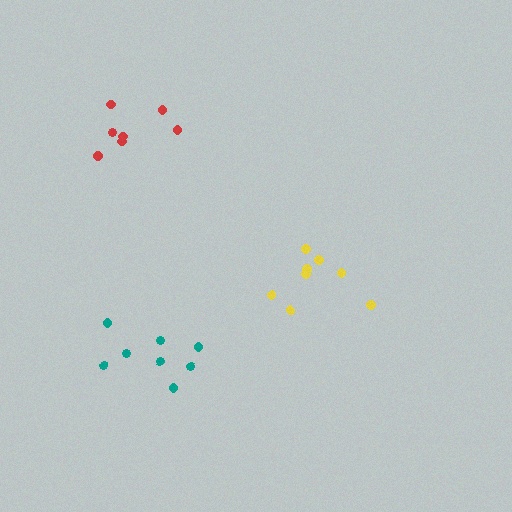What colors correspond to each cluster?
The clusters are colored: yellow, teal, red.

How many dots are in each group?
Group 1: 8 dots, Group 2: 8 dots, Group 3: 7 dots (23 total).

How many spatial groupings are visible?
There are 3 spatial groupings.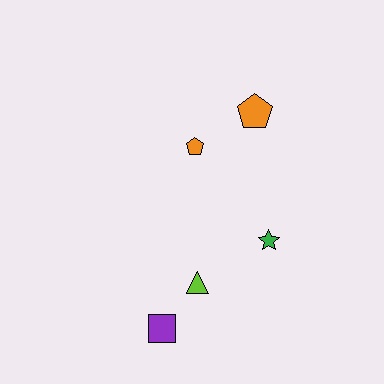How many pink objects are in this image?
There are no pink objects.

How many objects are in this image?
There are 5 objects.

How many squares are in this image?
There is 1 square.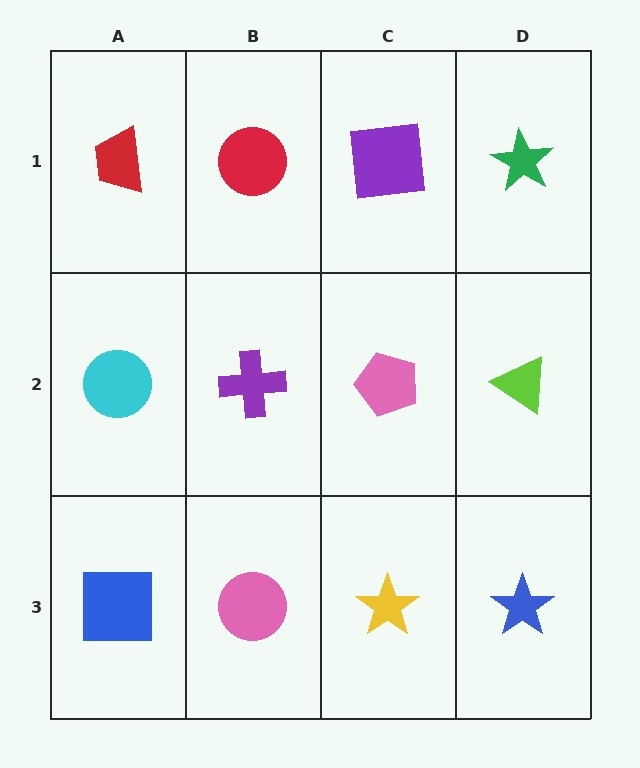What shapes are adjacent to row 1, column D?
A lime triangle (row 2, column D), a purple square (row 1, column C).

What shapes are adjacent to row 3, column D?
A lime triangle (row 2, column D), a yellow star (row 3, column C).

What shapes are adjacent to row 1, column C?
A pink pentagon (row 2, column C), a red circle (row 1, column B), a green star (row 1, column D).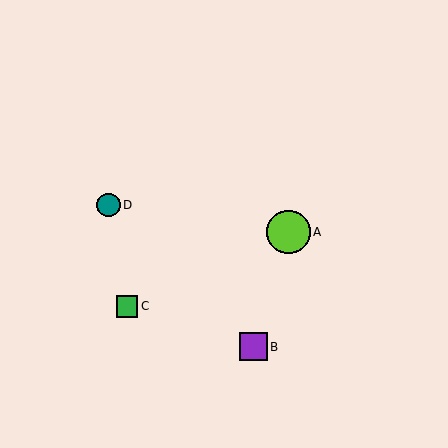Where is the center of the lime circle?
The center of the lime circle is at (288, 232).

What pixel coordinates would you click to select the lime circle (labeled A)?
Click at (288, 232) to select the lime circle A.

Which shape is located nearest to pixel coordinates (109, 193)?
The teal circle (labeled D) at (109, 205) is nearest to that location.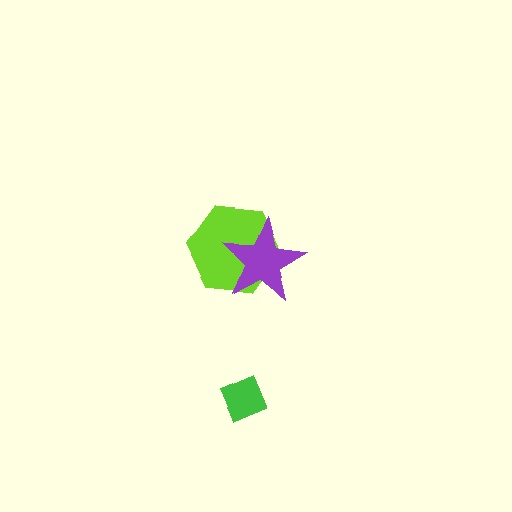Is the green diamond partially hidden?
No, no other shape covers it.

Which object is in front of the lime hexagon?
The purple star is in front of the lime hexagon.